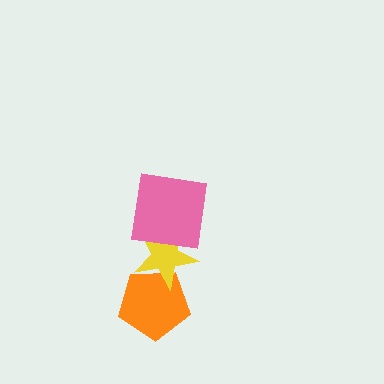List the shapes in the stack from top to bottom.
From top to bottom: the pink square, the yellow star, the orange pentagon.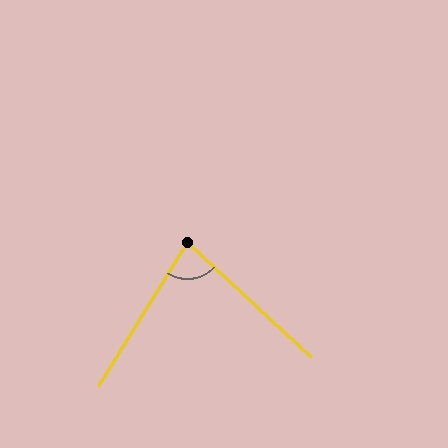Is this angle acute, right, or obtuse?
It is acute.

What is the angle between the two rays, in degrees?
Approximately 79 degrees.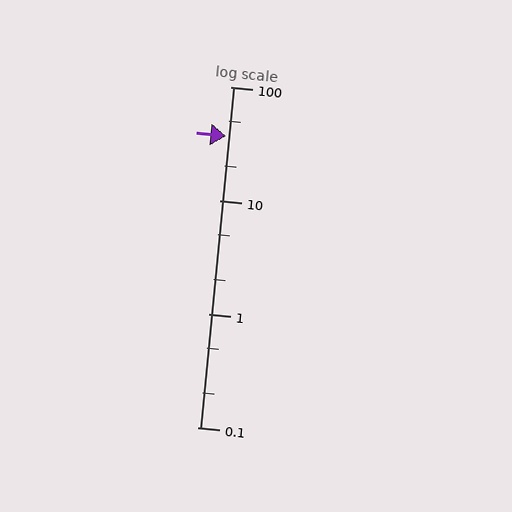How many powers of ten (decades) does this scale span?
The scale spans 3 decades, from 0.1 to 100.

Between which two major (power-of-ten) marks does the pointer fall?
The pointer is between 10 and 100.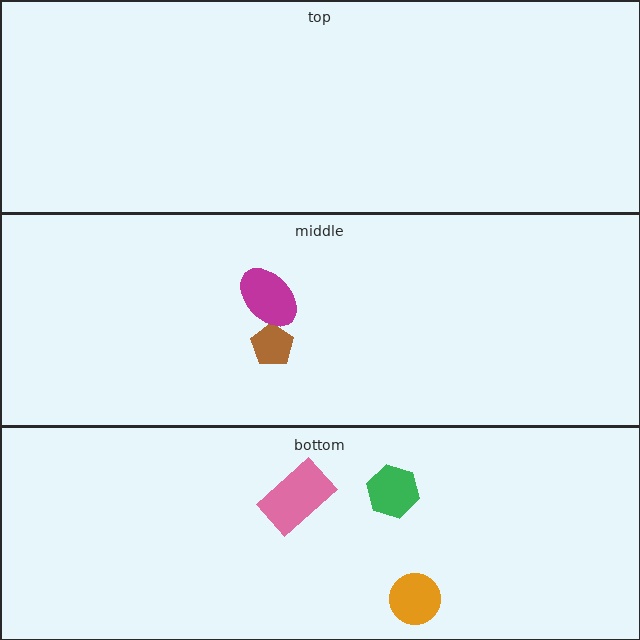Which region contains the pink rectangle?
The bottom region.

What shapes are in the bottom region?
The pink rectangle, the green hexagon, the orange circle.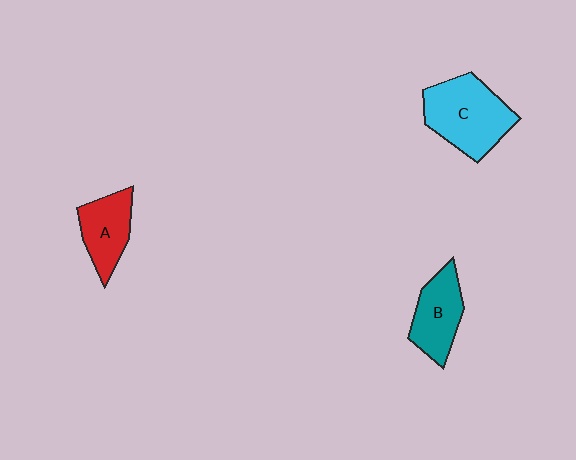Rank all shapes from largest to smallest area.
From largest to smallest: C (cyan), B (teal), A (red).